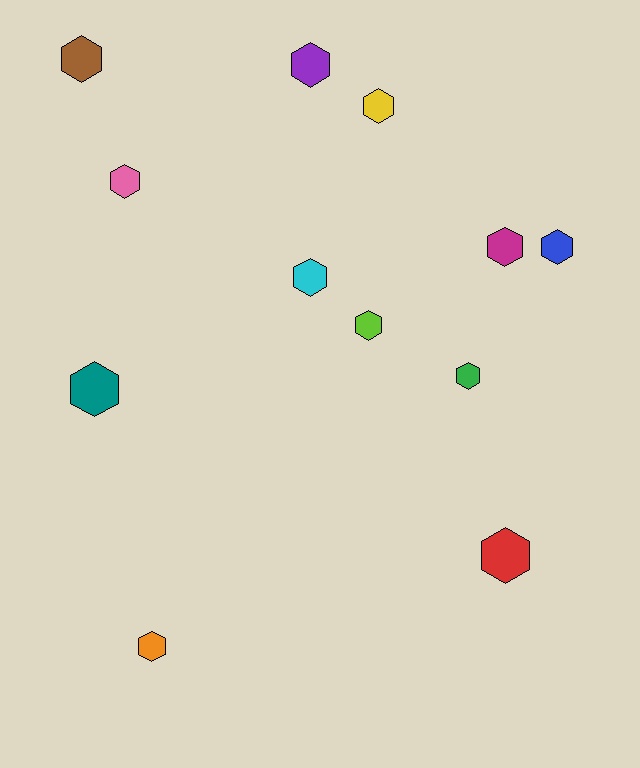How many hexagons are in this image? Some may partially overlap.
There are 12 hexagons.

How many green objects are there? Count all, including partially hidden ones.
There is 1 green object.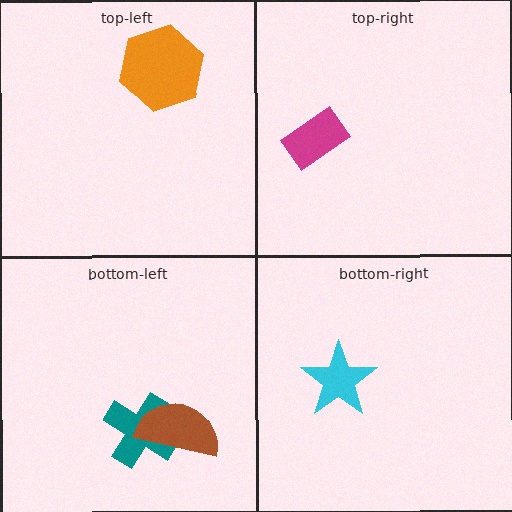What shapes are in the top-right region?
The magenta rectangle.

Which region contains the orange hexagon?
The top-left region.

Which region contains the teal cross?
The bottom-left region.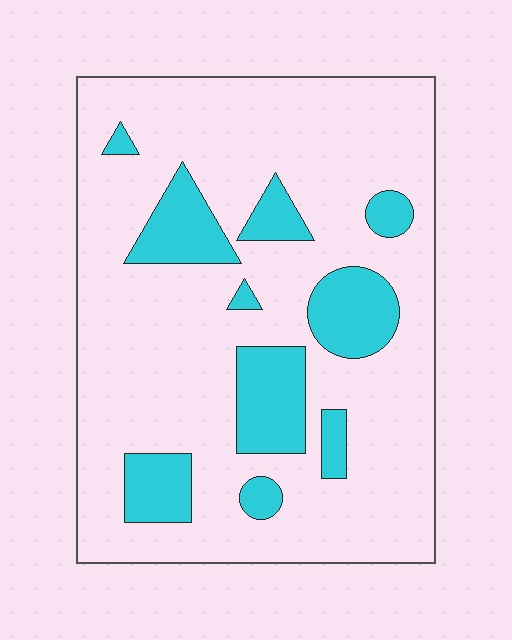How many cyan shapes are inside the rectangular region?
10.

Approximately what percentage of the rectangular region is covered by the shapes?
Approximately 20%.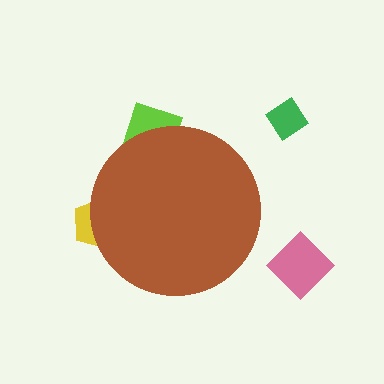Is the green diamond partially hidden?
No, the green diamond is fully visible.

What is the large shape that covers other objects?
A brown circle.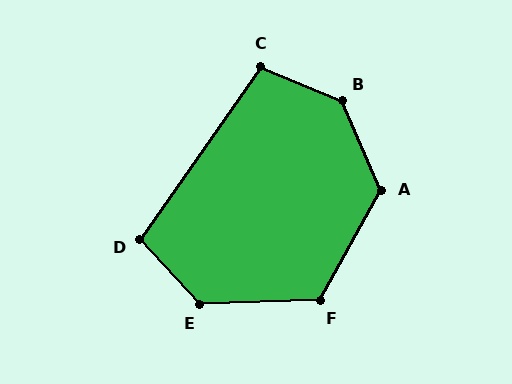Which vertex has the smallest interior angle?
C, at approximately 102 degrees.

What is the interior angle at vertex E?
Approximately 131 degrees (obtuse).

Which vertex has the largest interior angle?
B, at approximately 136 degrees.